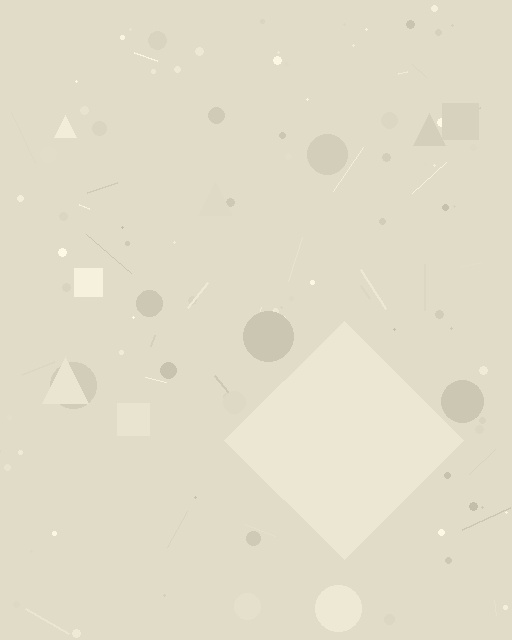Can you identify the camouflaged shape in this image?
The camouflaged shape is a diamond.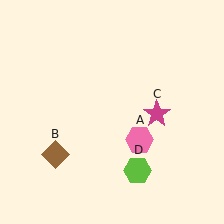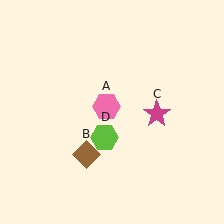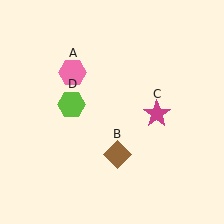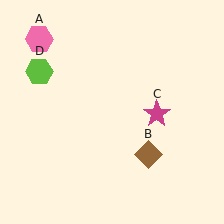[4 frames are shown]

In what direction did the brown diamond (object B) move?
The brown diamond (object B) moved right.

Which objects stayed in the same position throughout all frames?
Magenta star (object C) remained stationary.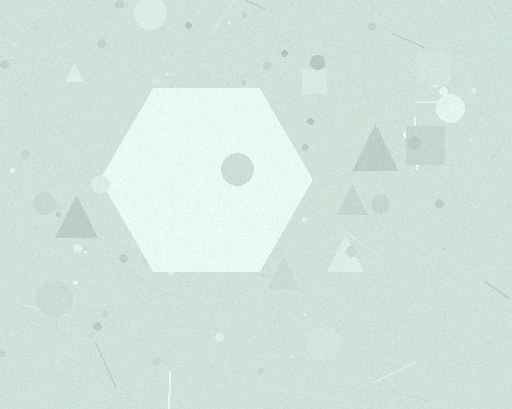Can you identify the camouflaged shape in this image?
The camouflaged shape is a hexagon.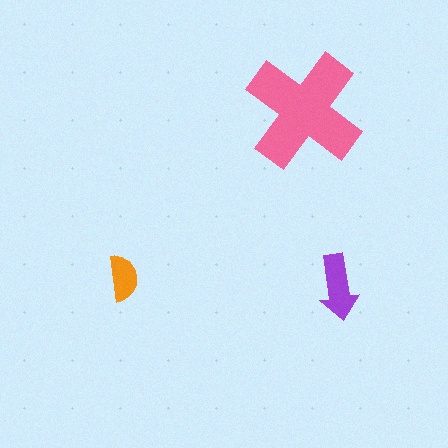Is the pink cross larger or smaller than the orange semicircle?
Larger.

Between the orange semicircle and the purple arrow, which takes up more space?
The purple arrow.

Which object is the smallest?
The orange semicircle.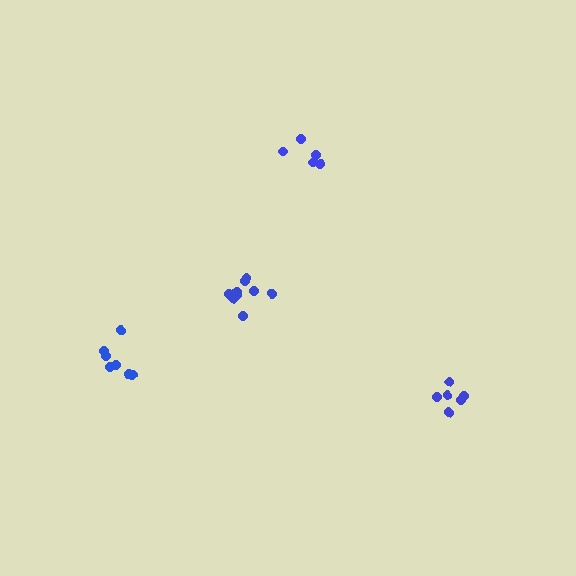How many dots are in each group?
Group 1: 7 dots, Group 2: 6 dots, Group 3: 5 dots, Group 4: 9 dots (27 total).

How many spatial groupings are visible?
There are 4 spatial groupings.